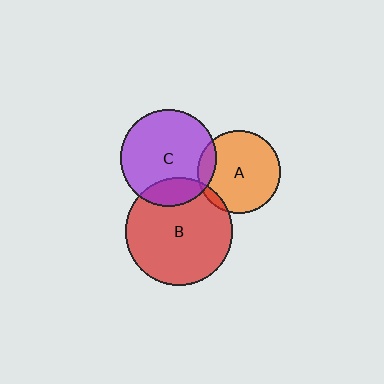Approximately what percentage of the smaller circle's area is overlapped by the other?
Approximately 5%.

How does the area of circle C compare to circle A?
Approximately 1.4 times.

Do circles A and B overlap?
Yes.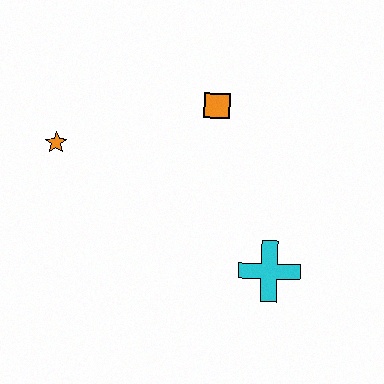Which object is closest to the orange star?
The orange square is closest to the orange star.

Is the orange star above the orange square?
No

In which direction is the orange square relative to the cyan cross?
The orange square is above the cyan cross.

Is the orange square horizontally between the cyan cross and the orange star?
Yes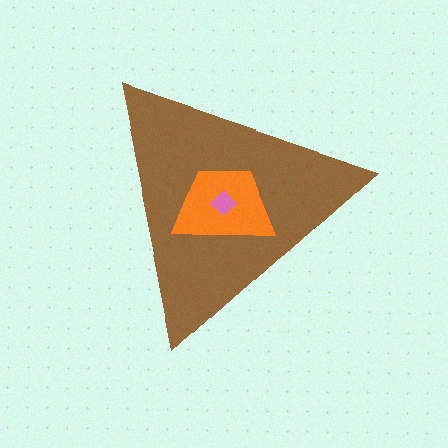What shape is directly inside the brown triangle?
The orange trapezoid.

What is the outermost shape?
The brown triangle.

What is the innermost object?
The pink diamond.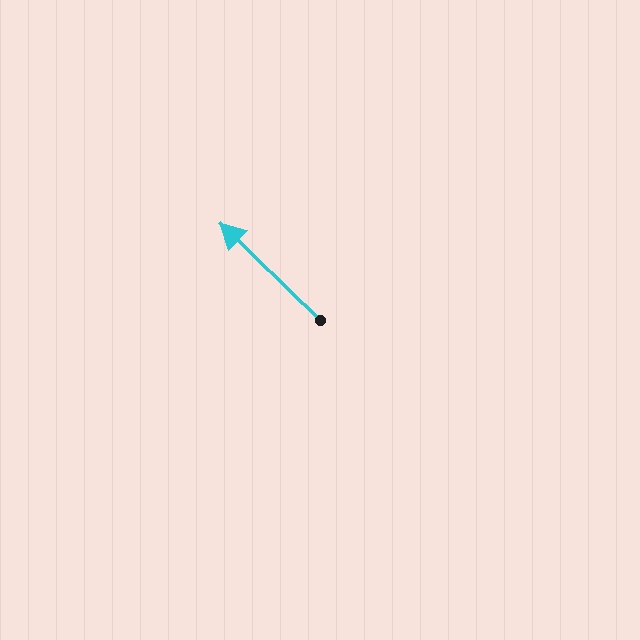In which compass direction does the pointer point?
Northwest.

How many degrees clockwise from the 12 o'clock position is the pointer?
Approximately 314 degrees.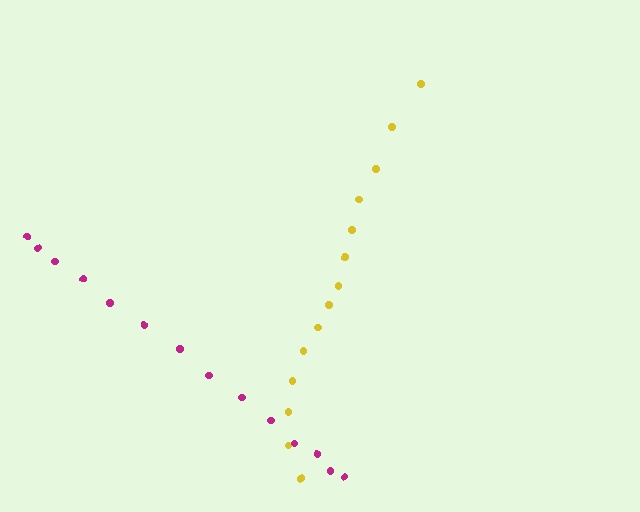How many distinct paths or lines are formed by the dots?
There are 2 distinct paths.